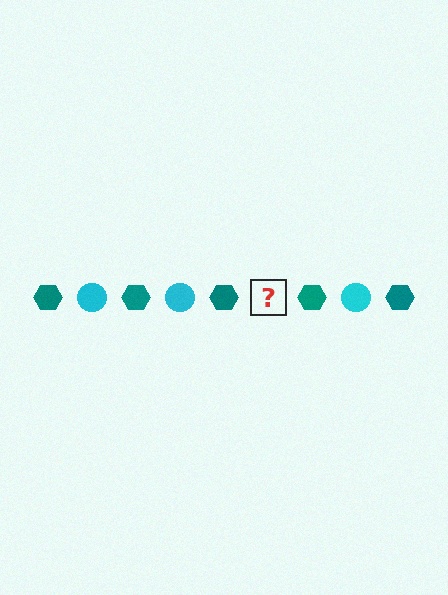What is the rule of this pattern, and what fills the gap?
The rule is that the pattern alternates between teal hexagon and cyan circle. The gap should be filled with a cyan circle.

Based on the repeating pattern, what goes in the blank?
The blank should be a cyan circle.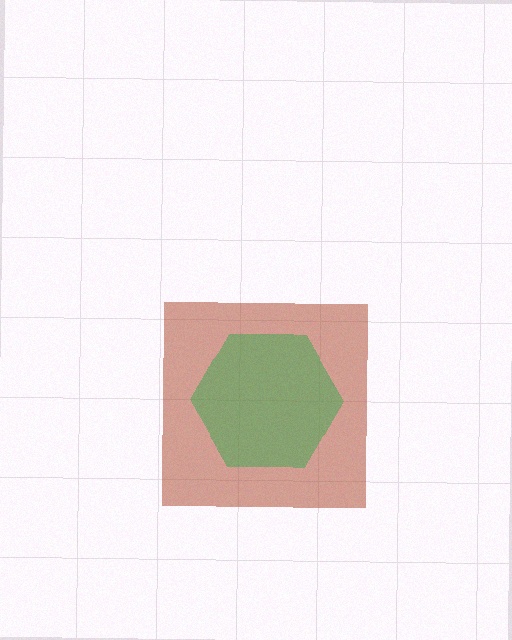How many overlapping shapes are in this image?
There are 2 overlapping shapes in the image.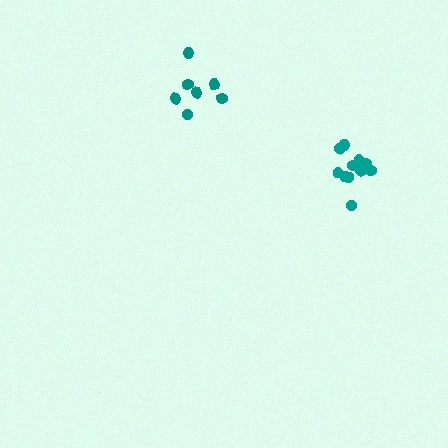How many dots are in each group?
Group 1: 12 dots, Group 2: 7 dots (19 total).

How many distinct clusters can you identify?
There are 2 distinct clusters.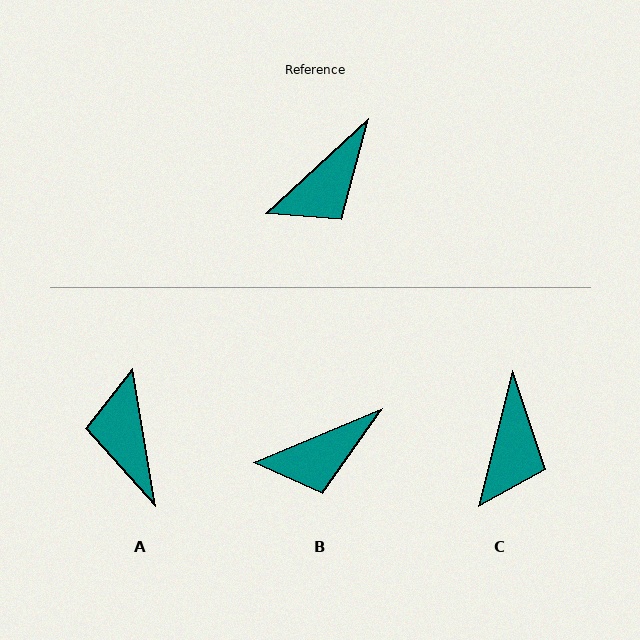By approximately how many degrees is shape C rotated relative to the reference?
Approximately 33 degrees counter-clockwise.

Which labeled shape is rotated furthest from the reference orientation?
A, about 123 degrees away.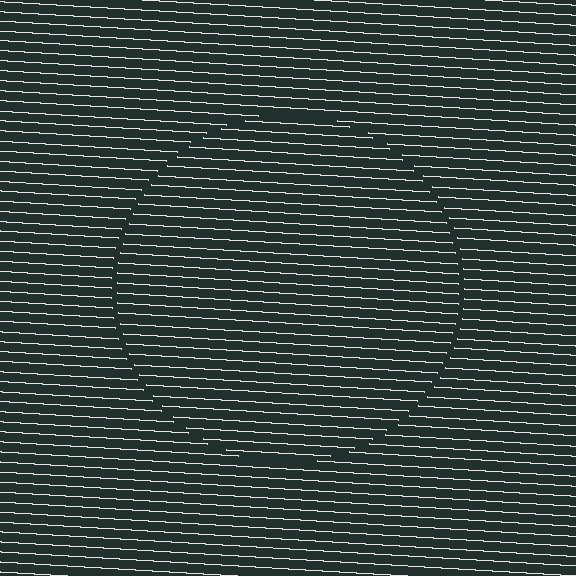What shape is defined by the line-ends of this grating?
An illusory circle. The interior of the shape contains the same grating, shifted by half a period — the contour is defined by the phase discontinuity where line-ends from the inner and outer gratings abut.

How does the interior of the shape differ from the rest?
The interior of the shape contains the same grating, shifted by half a period — the contour is defined by the phase discontinuity where line-ends from the inner and outer gratings abut.